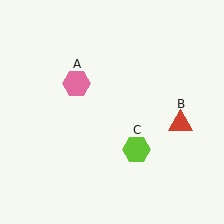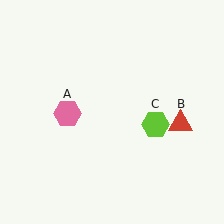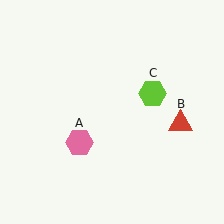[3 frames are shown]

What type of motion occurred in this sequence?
The pink hexagon (object A), lime hexagon (object C) rotated counterclockwise around the center of the scene.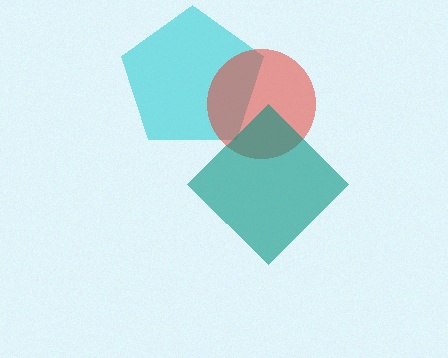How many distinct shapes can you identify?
There are 3 distinct shapes: a cyan pentagon, a red circle, a teal diamond.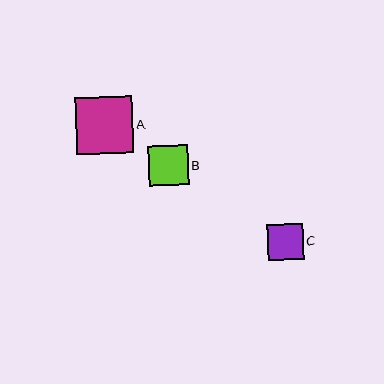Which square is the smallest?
Square C is the smallest with a size of approximately 36 pixels.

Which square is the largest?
Square A is the largest with a size of approximately 57 pixels.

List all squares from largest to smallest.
From largest to smallest: A, B, C.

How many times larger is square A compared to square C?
Square A is approximately 1.6 times the size of square C.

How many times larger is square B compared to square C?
Square B is approximately 1.1 times the size of square C.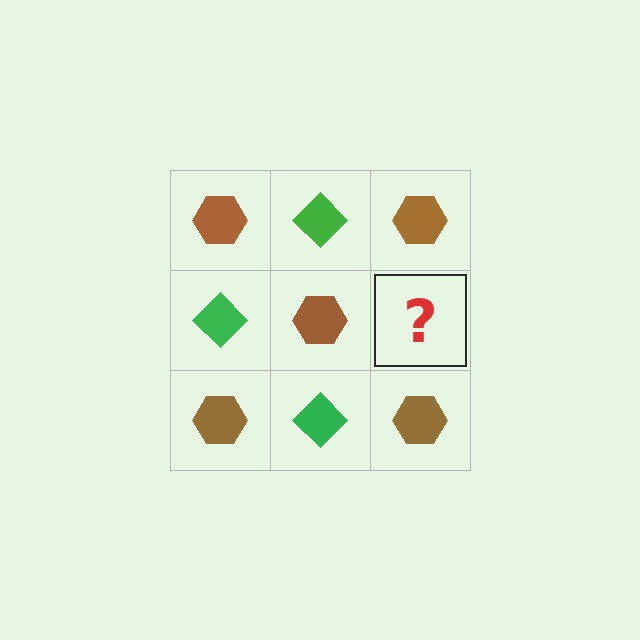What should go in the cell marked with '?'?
The missing cell should contain a green diamond.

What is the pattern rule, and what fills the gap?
The rule is that it alternates brown hexagon and green diamond in a checkerboard pattern. The gap should be filled with a green diamond.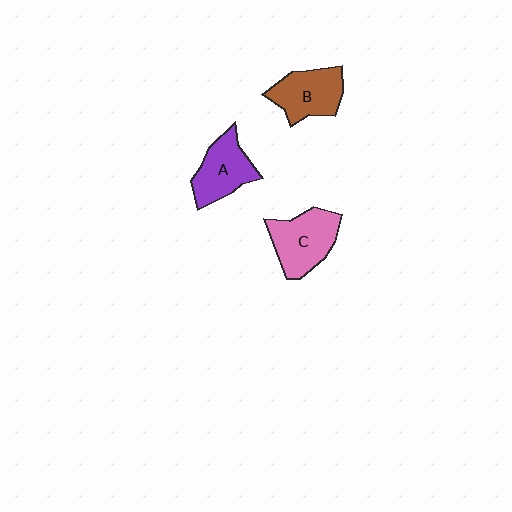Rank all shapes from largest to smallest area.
From largest to smallest: C (pink), B (brown), A (purple).